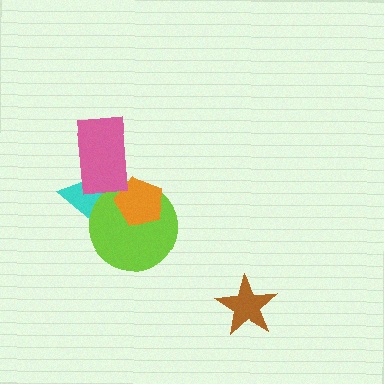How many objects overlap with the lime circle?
2 objects overlap with the lime circle.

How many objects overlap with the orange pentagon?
2 objects overlap with the orange pentagon.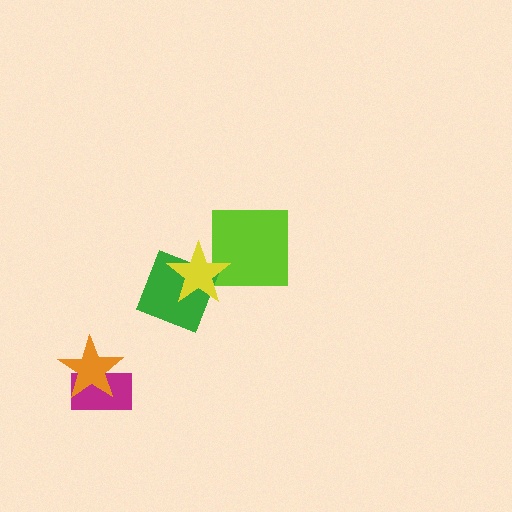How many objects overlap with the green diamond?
1 object overlaps with the green diamond.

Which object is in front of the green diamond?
The yellow star is in front of the green diamond.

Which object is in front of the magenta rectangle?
The orange star is in front of the magenta rectangle.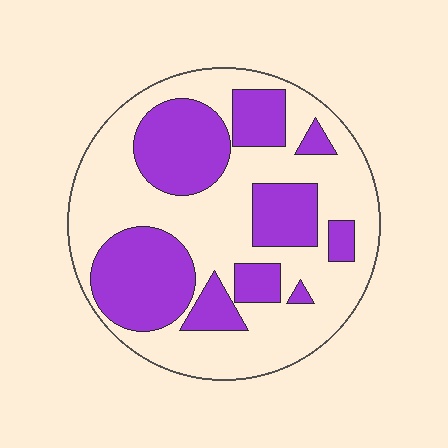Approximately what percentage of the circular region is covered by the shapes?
Approximately 40%.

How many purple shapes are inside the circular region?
9.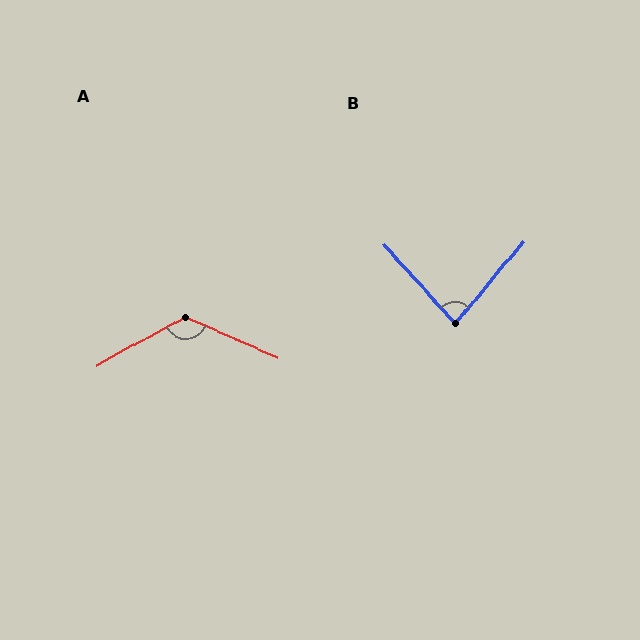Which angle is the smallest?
B, at approximately 82 degrees.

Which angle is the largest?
A, at approximately 128 degrees.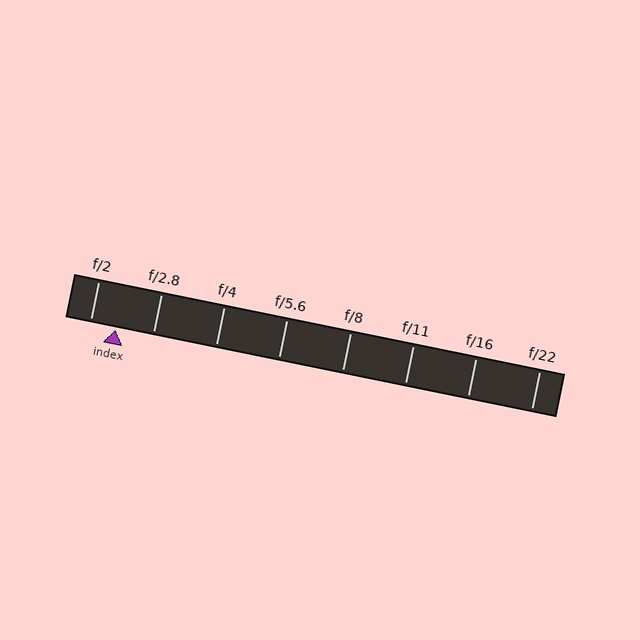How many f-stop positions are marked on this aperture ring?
There are 8 f-stop positions marked.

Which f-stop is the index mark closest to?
The index mark is closest to f/2.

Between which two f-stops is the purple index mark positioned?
The index mark is between f/2 and f/2.8.